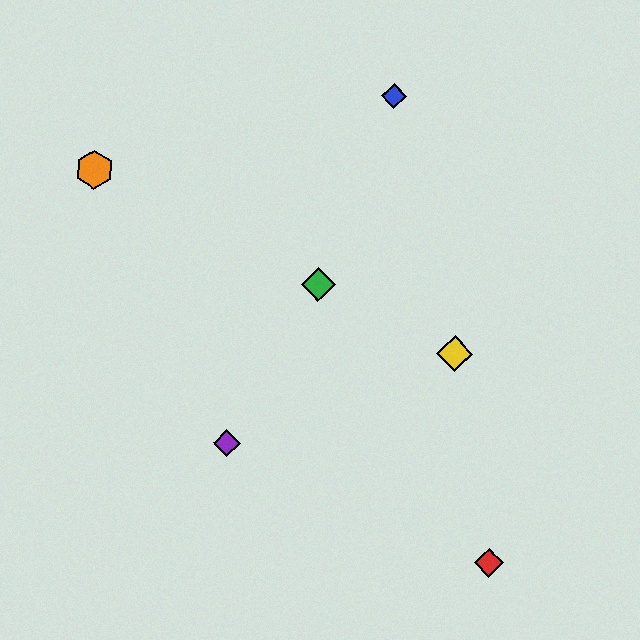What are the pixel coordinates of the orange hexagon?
The orange hexagon is at (94, 170).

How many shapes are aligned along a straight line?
3 shapes (the green diamond, the yellow diamond, the orange hexagon) are aligned along a straight line.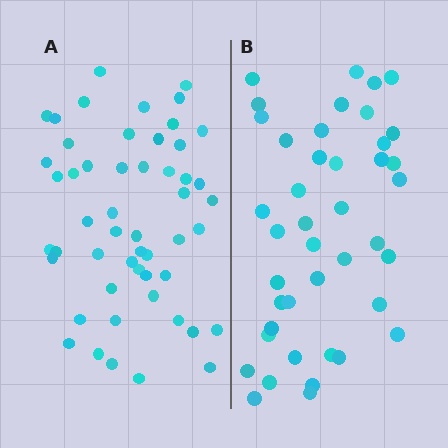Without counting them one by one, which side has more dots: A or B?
Region A (the left region) has more dots.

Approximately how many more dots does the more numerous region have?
Region A has roughly 10 or so more dots than region B.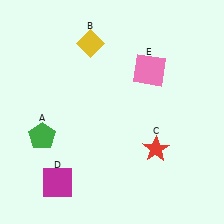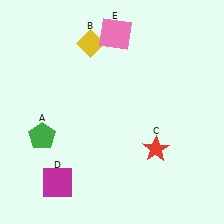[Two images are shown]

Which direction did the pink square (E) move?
The pink square (E) moved up.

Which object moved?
The pink square (E) moved up.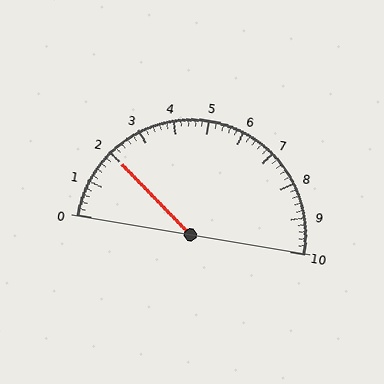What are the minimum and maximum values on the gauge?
The gauge ranges from 0 to 10.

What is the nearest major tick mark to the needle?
The nearest major tick mark is 2.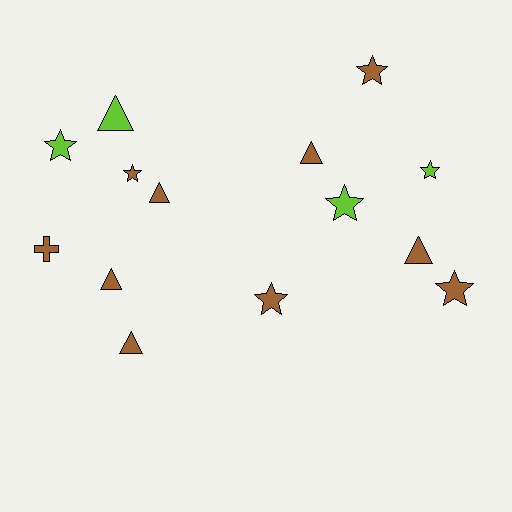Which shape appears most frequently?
Star, with 7 objects.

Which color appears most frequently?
Brown, with 10 objects.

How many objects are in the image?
There are 14 objects.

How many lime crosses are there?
There are no lime crosses.